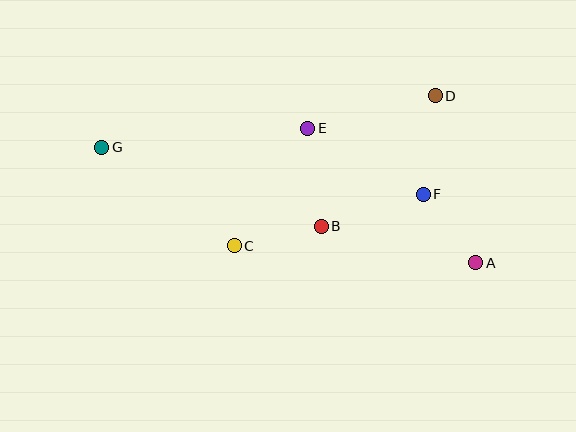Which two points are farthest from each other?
Points A and G are farthest from each other.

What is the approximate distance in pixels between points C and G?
The distance between C and G is approximately 165 pixels.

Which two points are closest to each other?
Points A and F are closest to each other.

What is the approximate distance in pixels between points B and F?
The distance between B and F is approximately 107 pixels.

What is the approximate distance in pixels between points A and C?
The distance between A and C is approximately 242 pixels.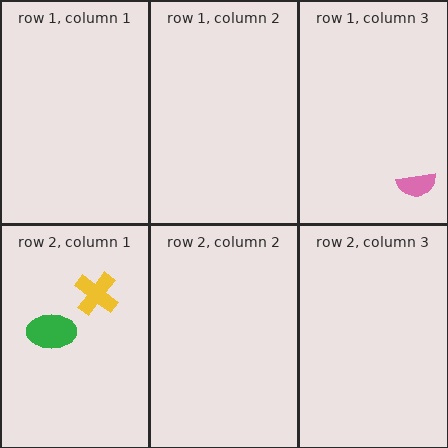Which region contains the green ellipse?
The row 2, column 1 region.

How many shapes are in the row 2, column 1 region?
2.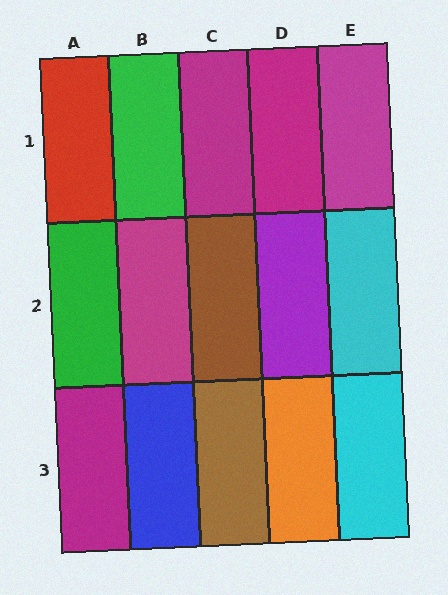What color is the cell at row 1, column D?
Magenta.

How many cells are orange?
1 cell is orange.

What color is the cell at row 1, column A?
Red.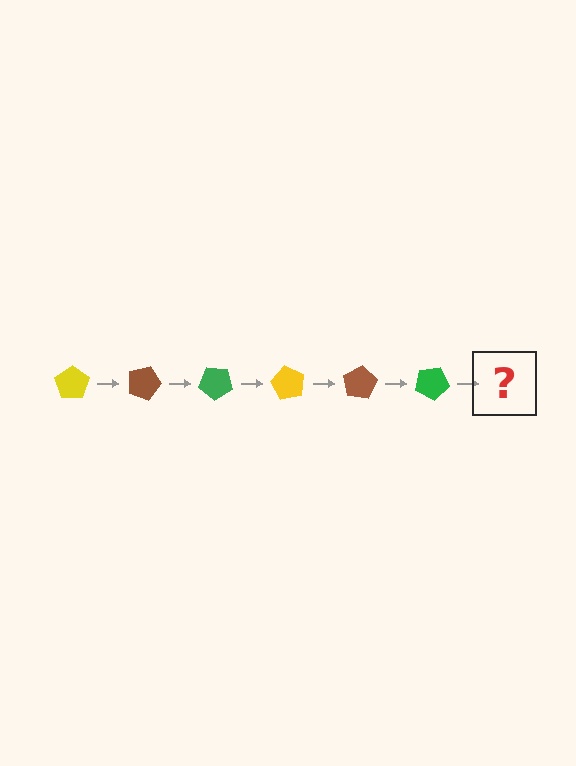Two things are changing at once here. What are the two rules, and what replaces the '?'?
The two rules are that it rotates 20 degrees each step and the color cycles through yellow, brown, and green. The '?' should be a yellow pentagon, rotated 120 degrees from the start.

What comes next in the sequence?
The next element should be a yellow pentagon, rotated 120 degrees from the start.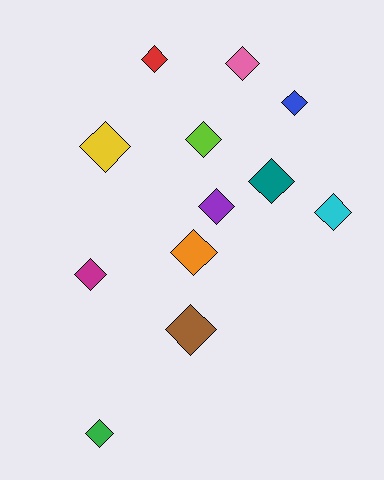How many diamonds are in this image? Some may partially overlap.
There are 12 diamonds.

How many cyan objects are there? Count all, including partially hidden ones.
There is 1 cyan object.